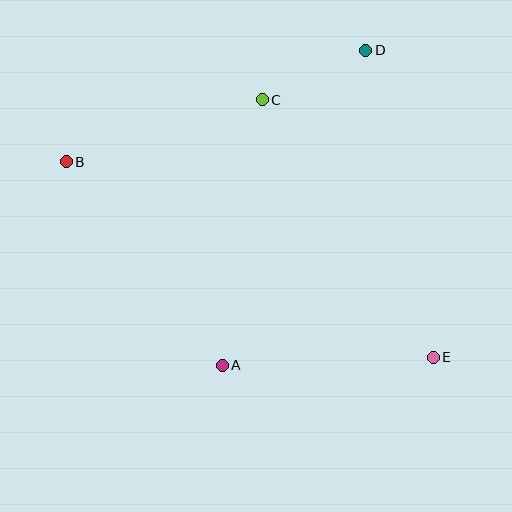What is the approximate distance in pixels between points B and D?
The distance between B and D is approximately 320 pixels.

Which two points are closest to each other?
Points C and D are closest to each other.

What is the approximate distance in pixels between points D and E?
The distance between D and E is approximately 315 pixels.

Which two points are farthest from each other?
Points B and E are farthest from each other.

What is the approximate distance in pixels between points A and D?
The distance between A and D is approximately 346 pixels.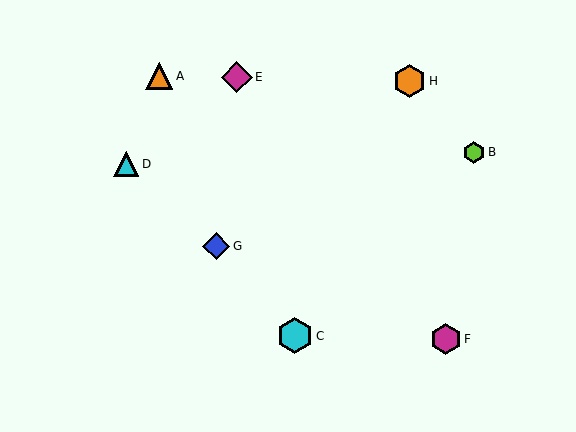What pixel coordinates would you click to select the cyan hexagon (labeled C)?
Click at (295, 336) to select the cyan hexagon C.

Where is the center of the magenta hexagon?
The center of the magenta hexagon is at (446, 339).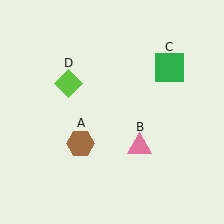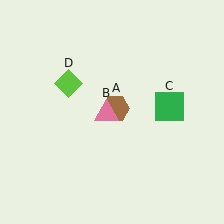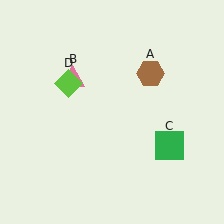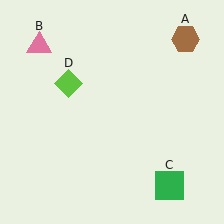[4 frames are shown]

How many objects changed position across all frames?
3 objects changed position: brown hexagon (object A), pink triangle (object B), green square (object C).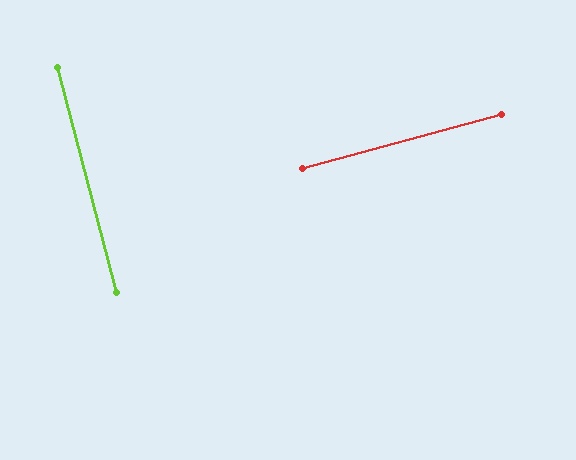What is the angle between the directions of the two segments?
Approximately 89 degrees.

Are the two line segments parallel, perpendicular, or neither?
Perpendicular — they meet at approximately 89°.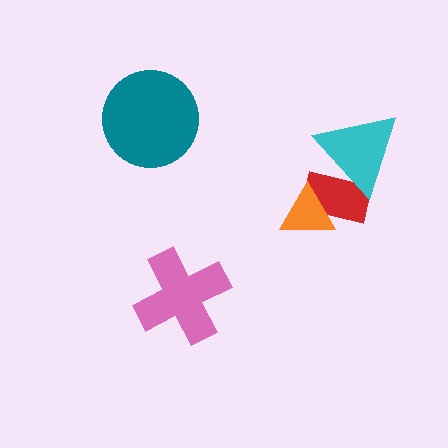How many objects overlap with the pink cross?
0 objects overlap with the pink cross.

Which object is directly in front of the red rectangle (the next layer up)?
The cyan triangle is directly in front of the red rectangle.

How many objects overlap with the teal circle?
0 objects overlap with the teal circle.